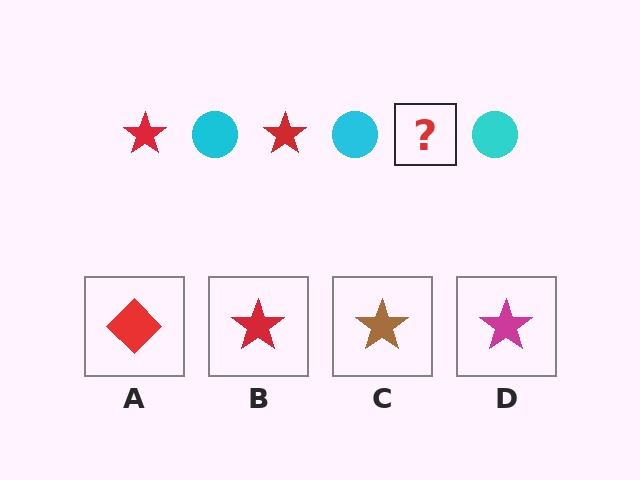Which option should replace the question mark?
Option B.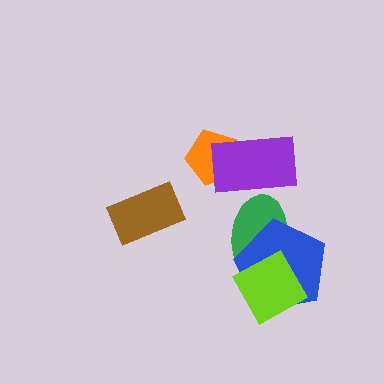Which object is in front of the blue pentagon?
The lime diamond is in front of the blue pentagon.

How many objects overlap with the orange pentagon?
1 object overlaps with the orange pentagon.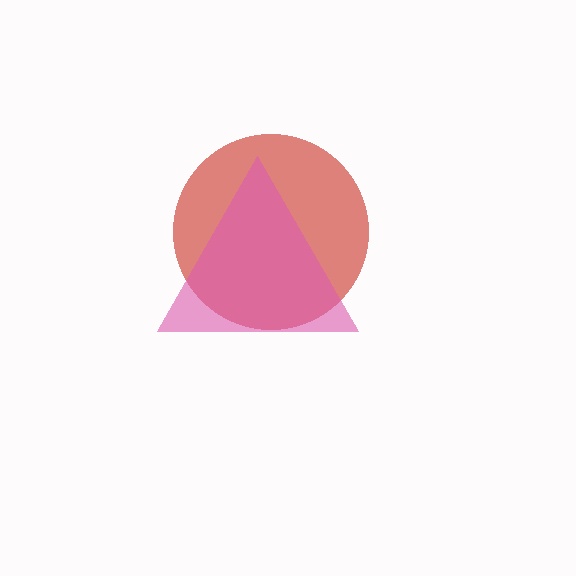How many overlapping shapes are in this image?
There are 2 overlapping shapes in the image.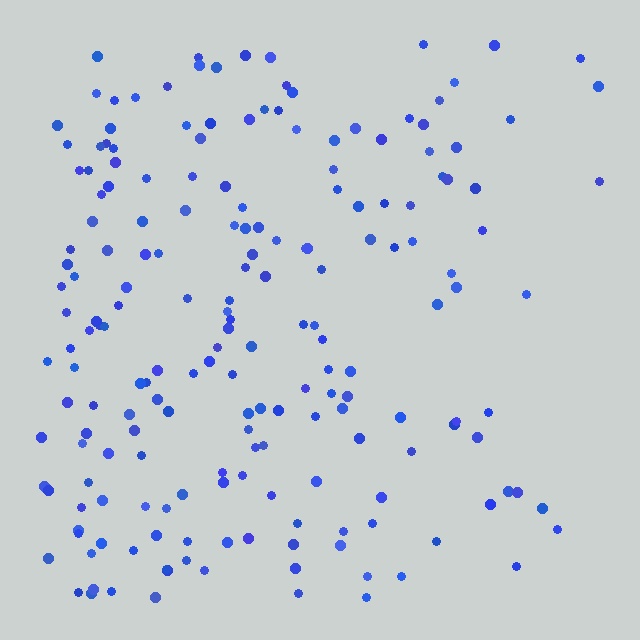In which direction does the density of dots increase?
From right to left, with the left side densest.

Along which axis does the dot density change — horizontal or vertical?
Horizontal.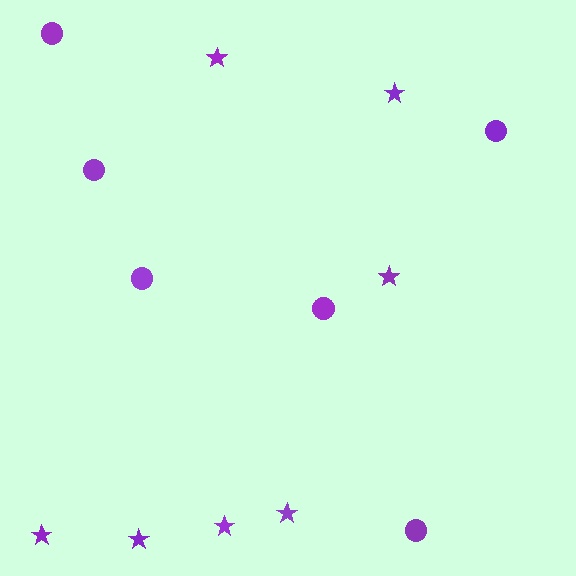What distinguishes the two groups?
There are 2 groups: one group of circles (6) and one group of stars (7).